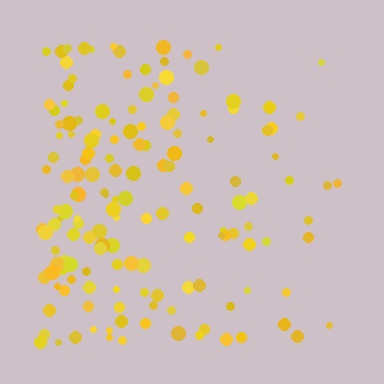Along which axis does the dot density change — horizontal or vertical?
Horizontal.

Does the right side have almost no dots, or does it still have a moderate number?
Still a moderate number, just noticeably fewer than the left.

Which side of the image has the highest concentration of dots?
The left.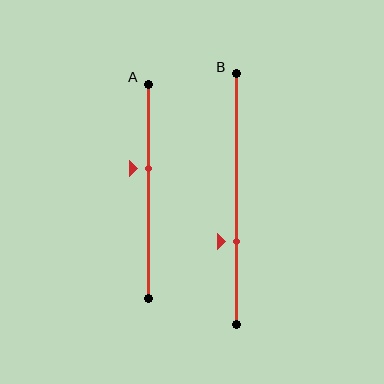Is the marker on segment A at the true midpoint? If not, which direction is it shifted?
No, the marker on segment A is shifted upward by about 11% of the segment length.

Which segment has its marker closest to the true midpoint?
Segment A has its marker closest to the true midpoint.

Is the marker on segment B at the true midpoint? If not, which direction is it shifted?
No, the marker on segment B is shifted downward by about 17% of the segment length.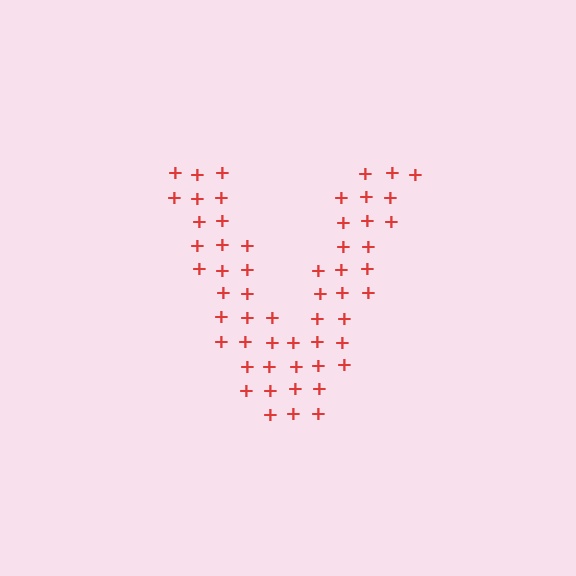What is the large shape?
The large shape is the letter V.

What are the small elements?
The small elements are plus signs.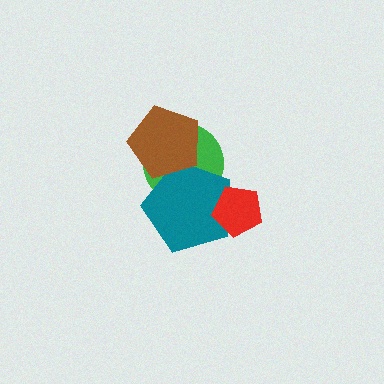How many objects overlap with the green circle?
2 objects overlap with the green circle.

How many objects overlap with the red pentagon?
1 object overlaps with the red pentagon.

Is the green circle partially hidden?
Yes, it is partially covered by another shape.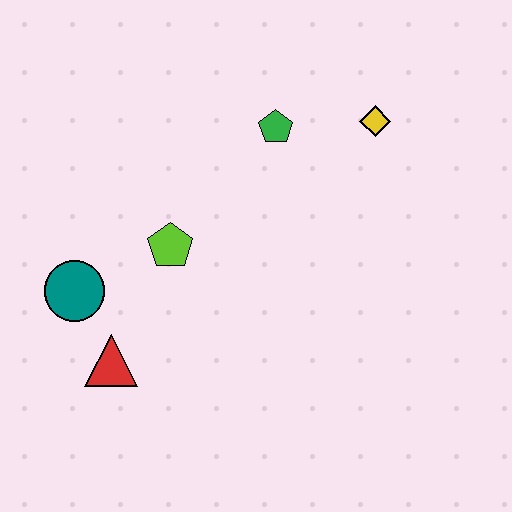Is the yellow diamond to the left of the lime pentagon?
No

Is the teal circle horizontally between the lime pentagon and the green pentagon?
No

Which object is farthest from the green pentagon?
The red triangle is farthest from the green pentagon.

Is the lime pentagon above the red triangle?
Yes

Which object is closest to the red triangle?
The teal circle is closest to the red triangle.